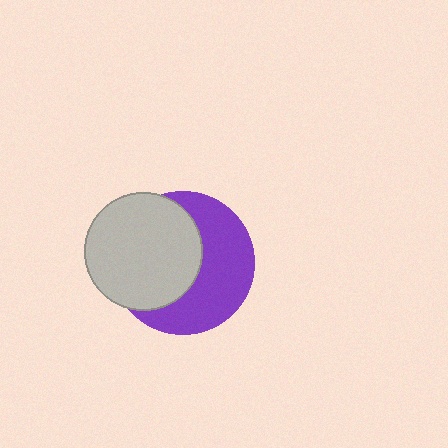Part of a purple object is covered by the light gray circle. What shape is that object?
It is a circle.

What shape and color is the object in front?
The object in front is a light gray circle.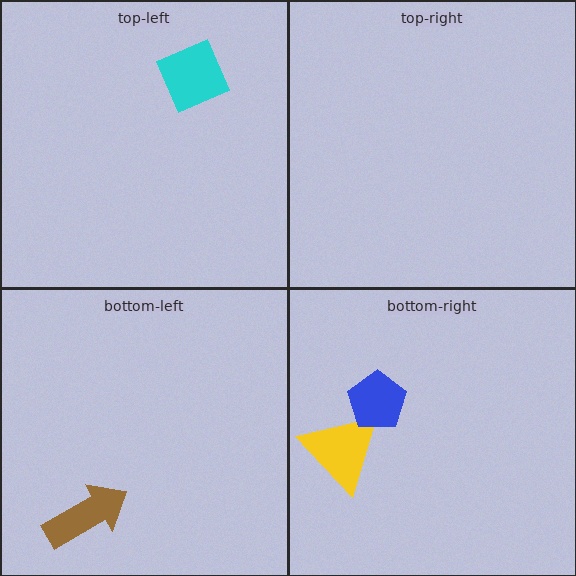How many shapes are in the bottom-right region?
2.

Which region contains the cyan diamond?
The top-left region.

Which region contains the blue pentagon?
The bottom-right region.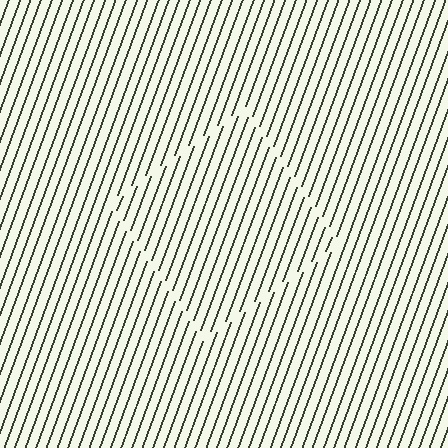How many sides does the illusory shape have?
4 sides — the line-ends trace a square.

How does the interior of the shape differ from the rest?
The interior of the shape contains the same grating, shifted by half a period — the contour is defined by the phase discontinuity where line-ends from the inner and outer gratings abut.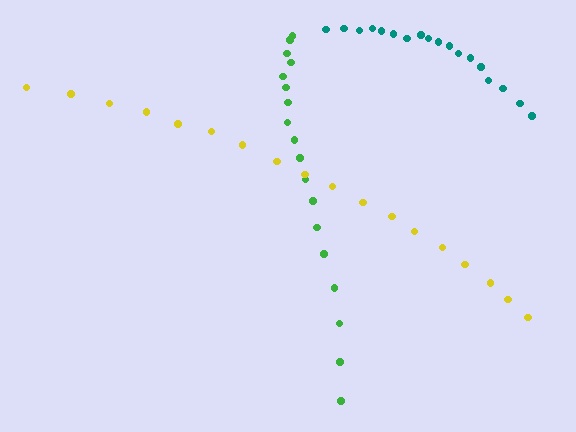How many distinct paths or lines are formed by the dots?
There are 3 distinct paths.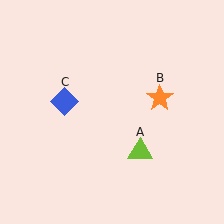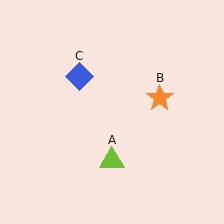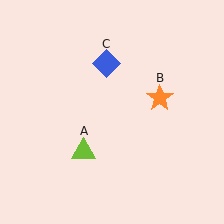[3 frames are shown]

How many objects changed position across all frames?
2 objects changed position: lime triangle (object A), blue diamond (object C).